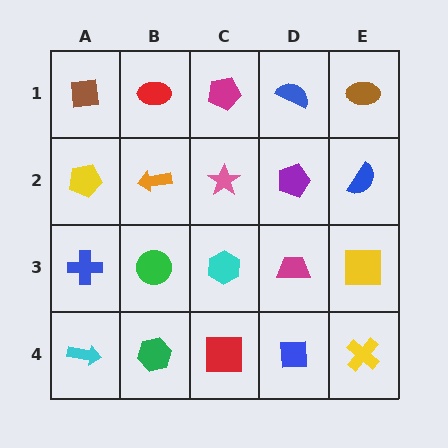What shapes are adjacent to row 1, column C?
A pink star (row 2, column C), a red ellipse (row 1, column B), a blue semicircle (row 1, column D).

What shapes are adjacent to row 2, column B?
A red ellipse (row 1, column B), a green circle (row 3, column B), a yellow pentagon (row 2, column A), a pink star (row 2, column C).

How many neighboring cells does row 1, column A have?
2.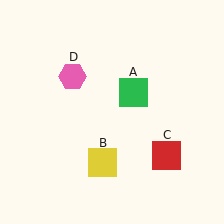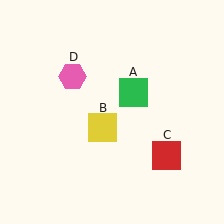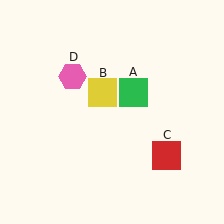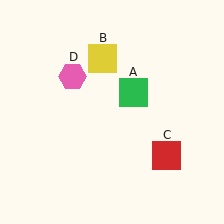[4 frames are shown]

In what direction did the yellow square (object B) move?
The yellow square (object B) moved up.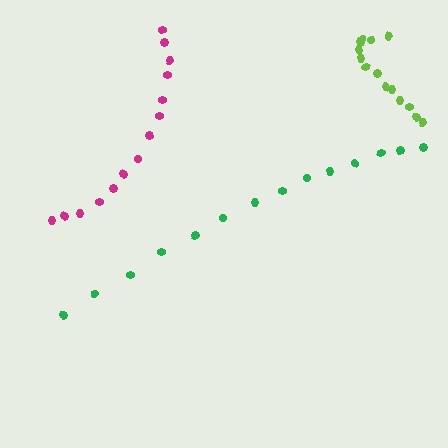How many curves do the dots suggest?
There are 3 distinct paths.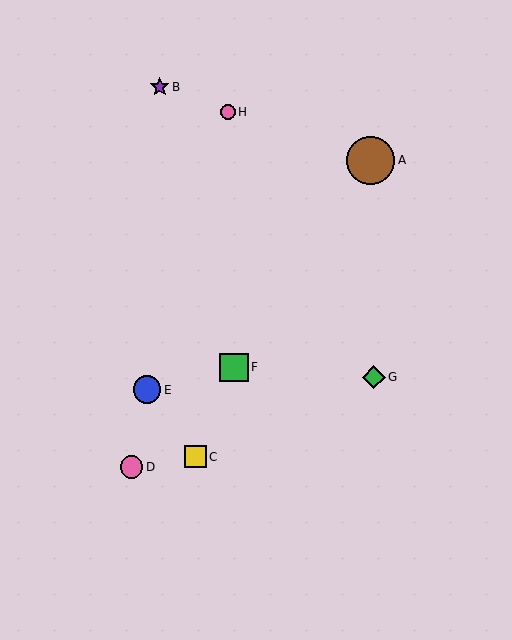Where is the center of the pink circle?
The center of the pink circle is at (132, 467).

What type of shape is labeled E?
Shape E is a blue circle.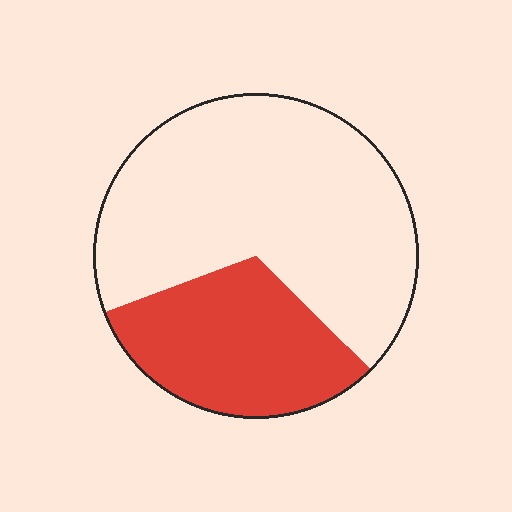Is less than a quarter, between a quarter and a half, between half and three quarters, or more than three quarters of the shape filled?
Between a quarter and a half.